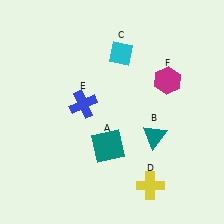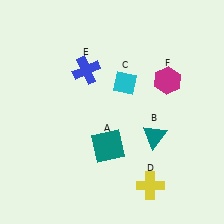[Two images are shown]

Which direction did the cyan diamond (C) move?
The cyan diamond (C) moved down.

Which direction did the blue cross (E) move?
The blue cross (E) moved up.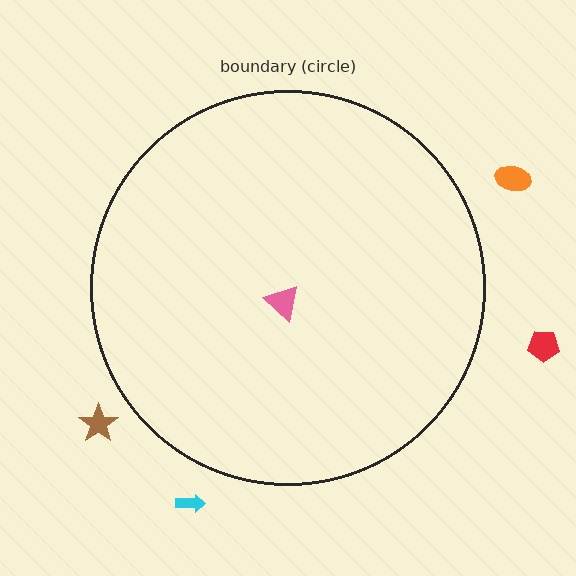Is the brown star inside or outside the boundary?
Outside.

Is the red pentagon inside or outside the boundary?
Outside.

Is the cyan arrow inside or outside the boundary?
Outside.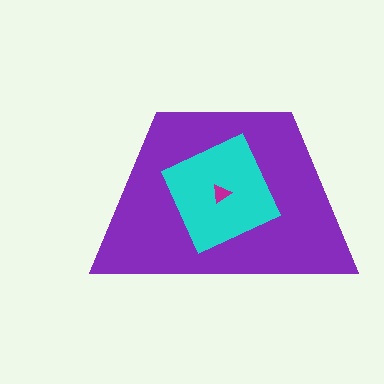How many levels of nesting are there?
3.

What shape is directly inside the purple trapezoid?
The cyan square.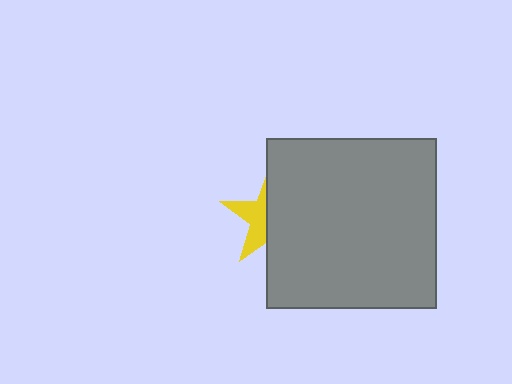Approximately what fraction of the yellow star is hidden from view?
Roughly 60% of the yellow star is hidden behind the gray square.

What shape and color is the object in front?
The object in front is a gray square.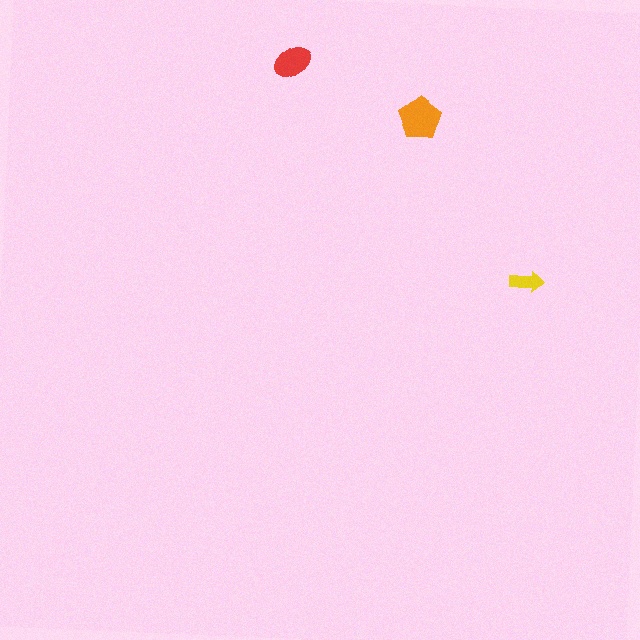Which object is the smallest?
The yellow arrow.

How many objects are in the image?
There are 3 objects in the image.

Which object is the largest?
The orange pentagon.